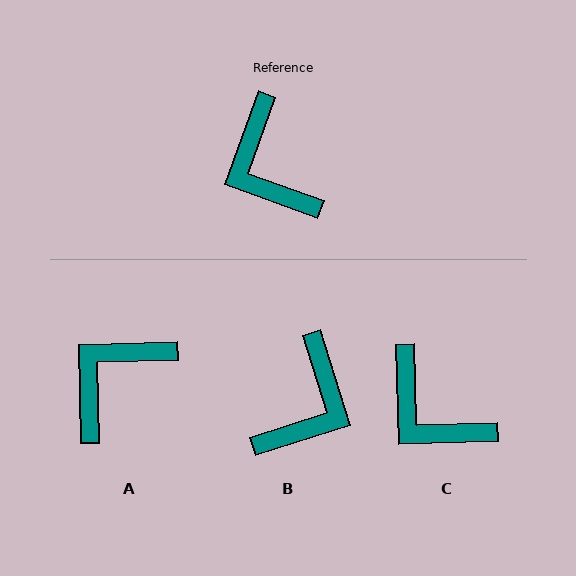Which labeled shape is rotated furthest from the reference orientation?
B, about 128 degrees away.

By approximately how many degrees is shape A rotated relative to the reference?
Approximately 69 degrees clockwise.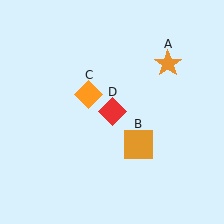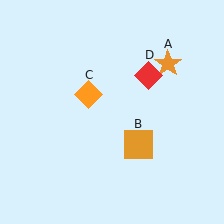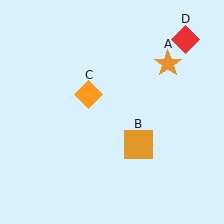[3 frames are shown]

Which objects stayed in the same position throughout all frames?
Orange star (object A) and orange square (object B) and orange diamond (object C) remained stationary.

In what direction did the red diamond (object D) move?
The red diamond (object D) moved up and to the right.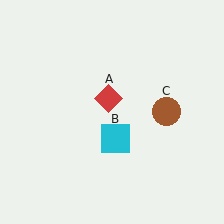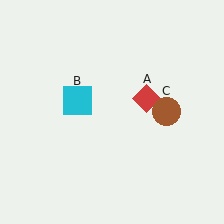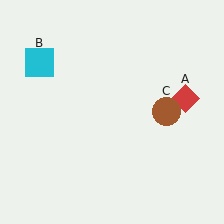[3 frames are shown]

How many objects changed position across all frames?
2 objects changed position: red diamond (object A), cyan square (object B).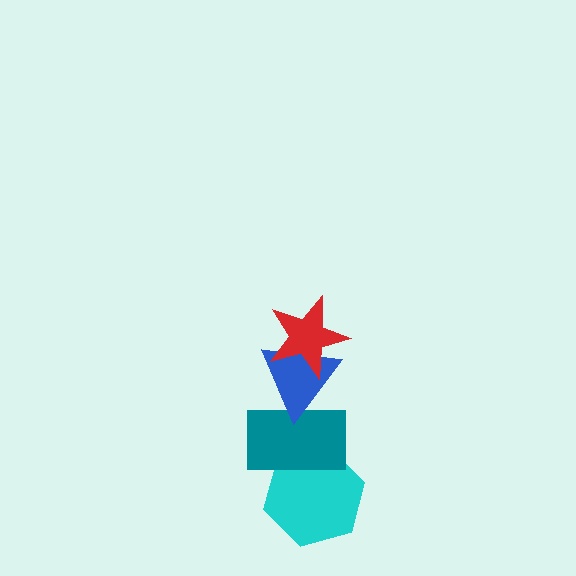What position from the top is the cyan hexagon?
The cyan hexagon is 4th from the top.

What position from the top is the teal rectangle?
The teal rectangle is 3rd from the top.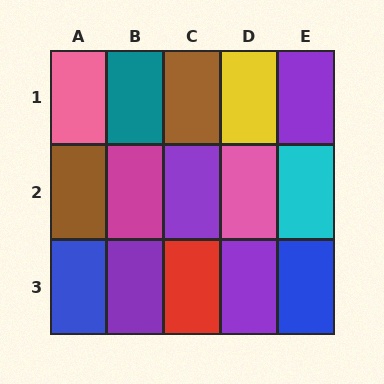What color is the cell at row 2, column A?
Brown.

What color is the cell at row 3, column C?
Red.